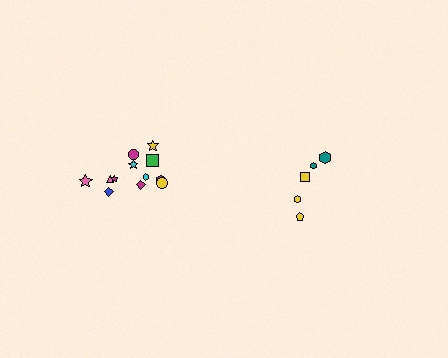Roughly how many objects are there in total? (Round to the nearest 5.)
Roughly 15 objects in total.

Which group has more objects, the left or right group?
The left group.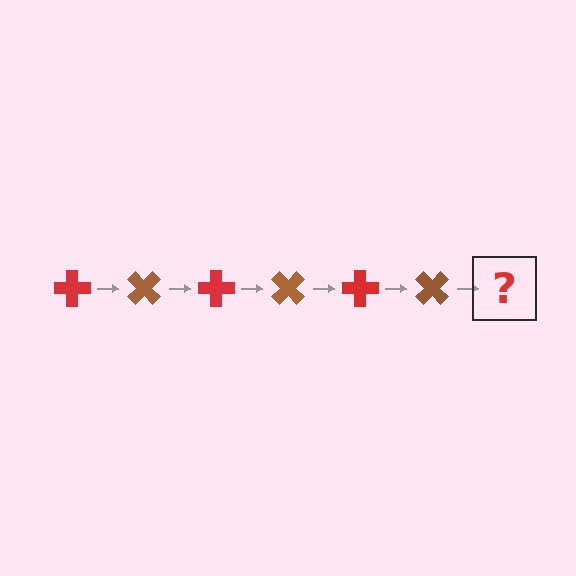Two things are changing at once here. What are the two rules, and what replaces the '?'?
The two rules are that it rotates 45 degrees each step and the color cycles through red and brown. The '?' should be a red cross, rotated 270 degrees from the start.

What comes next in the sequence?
The next element should be a red cross, rotated 270 degrees from the start.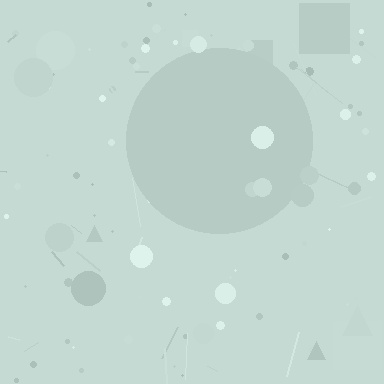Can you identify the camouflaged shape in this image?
The camouflaged shape is a circle.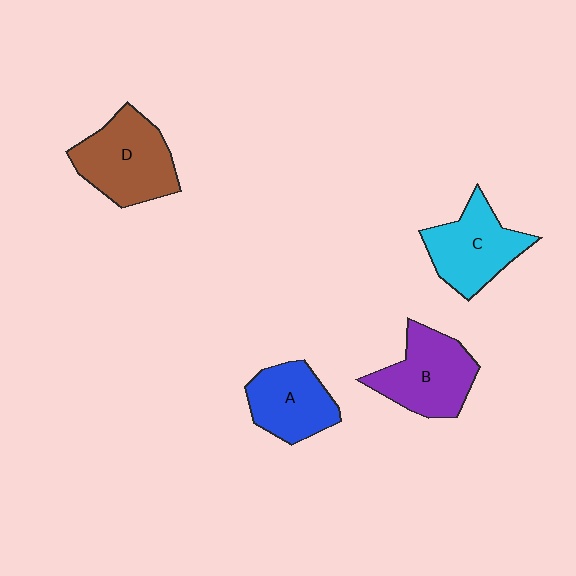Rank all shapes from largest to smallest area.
From largest to smallest: D (brown), B (purple), C (cyan), A (blue).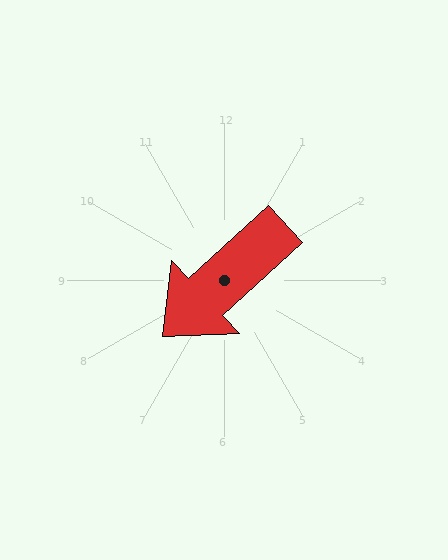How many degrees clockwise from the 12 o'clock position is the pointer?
Approximately 227 degrees.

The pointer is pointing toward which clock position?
Roughly 8 o'clock.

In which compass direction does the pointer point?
Southwest.